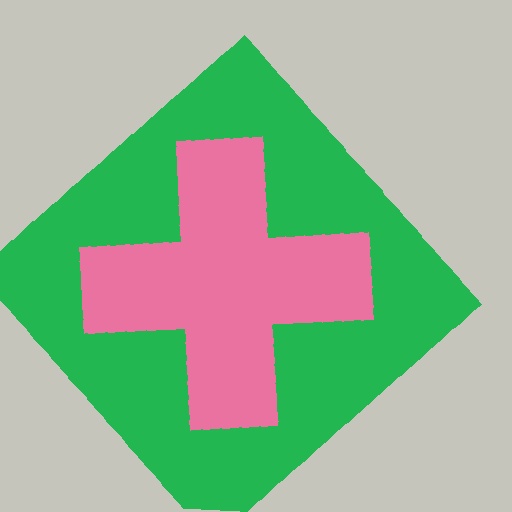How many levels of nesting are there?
2.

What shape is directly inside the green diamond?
The pink cross.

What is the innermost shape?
The pink cross.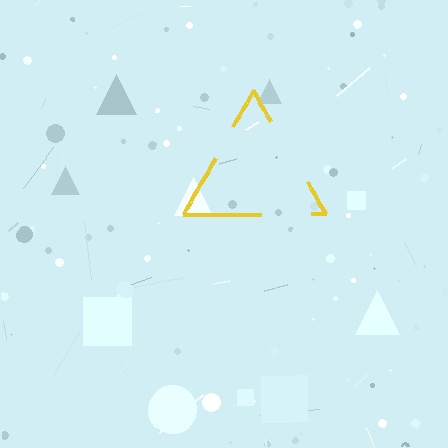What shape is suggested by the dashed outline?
The dashed outline suggests a triangle.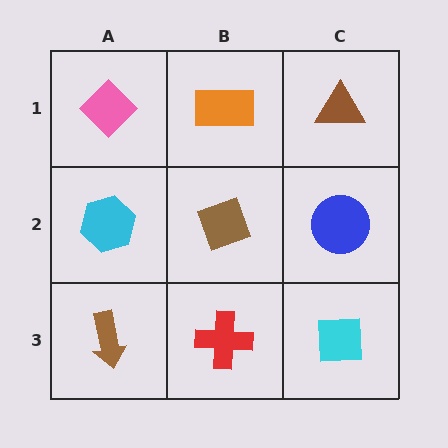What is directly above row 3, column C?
A blue circle.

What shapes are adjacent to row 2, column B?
An orange rectangle (row 1, column B), a red cross (row 3, column B), a cyan hexagon (row 2, column A), a blue circle (row 2, column C).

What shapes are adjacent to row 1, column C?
A blue circle (row 2, column C), an orange rectangle (row 1, column B).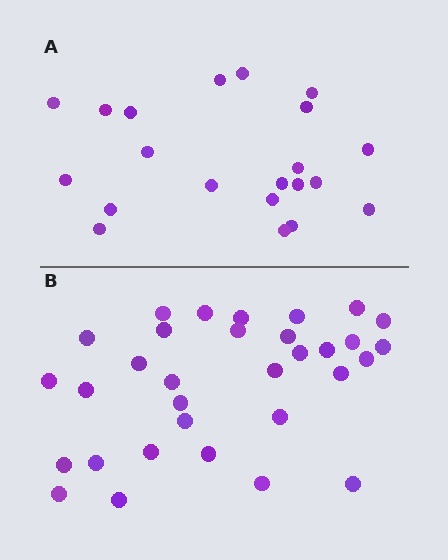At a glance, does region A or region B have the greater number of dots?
Region B (the bottom region) has more dots.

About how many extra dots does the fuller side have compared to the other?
Region B has roughly 12 or so more dots than region A.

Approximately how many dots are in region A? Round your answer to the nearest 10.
About 20 dots. (The exact count is 21, which rounds to 20.)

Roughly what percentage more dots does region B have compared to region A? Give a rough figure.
About 50% more.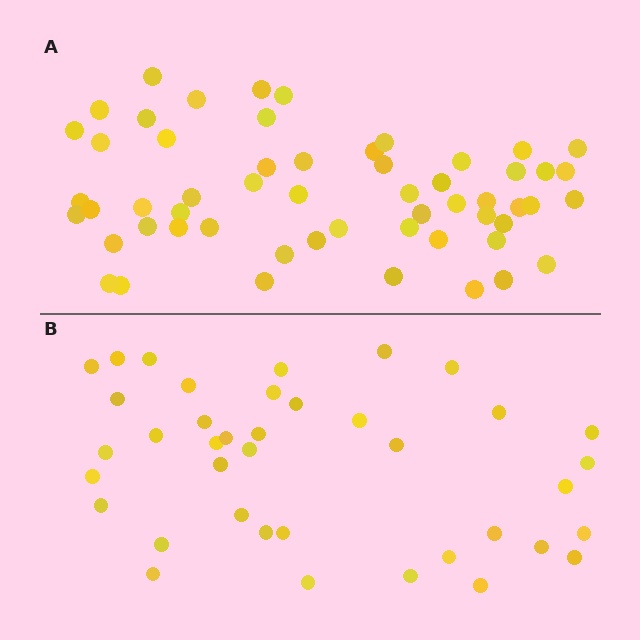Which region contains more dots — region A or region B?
Region A (the top region) has more dots.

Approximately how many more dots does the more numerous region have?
Region A has approximately 15 more dots than region B.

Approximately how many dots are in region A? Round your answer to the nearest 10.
About 60 dots. (The exact count is 56, which rounds to 60.)